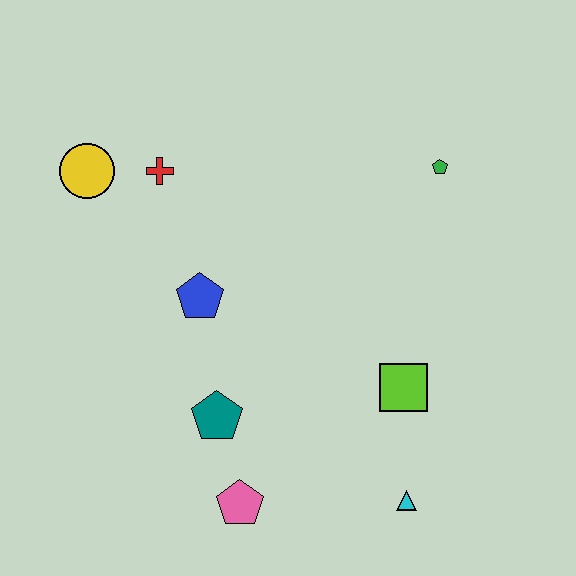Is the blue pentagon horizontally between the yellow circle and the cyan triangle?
Yes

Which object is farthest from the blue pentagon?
The cyan triangle is farthest from the blue pentagon.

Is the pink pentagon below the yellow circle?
Yes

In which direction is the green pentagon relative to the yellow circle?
The green pentagon is to the right of the yellow circle.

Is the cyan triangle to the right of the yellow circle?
Yes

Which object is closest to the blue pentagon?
The teal pentagon is closest to the blue pentagon.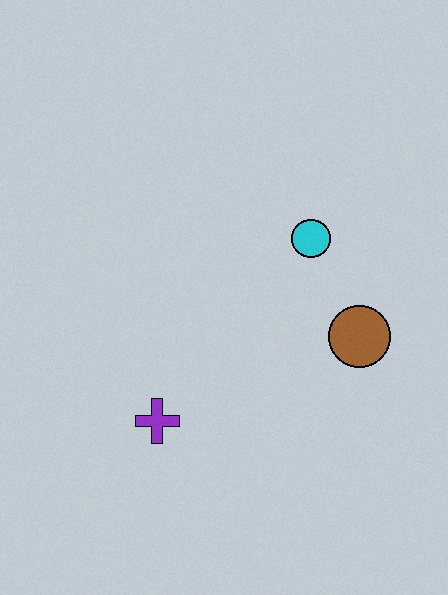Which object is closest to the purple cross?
The brown circle is closest to the purple cross.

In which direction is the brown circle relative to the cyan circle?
The brown circle is below the cyan circle.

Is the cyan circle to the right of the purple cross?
Yes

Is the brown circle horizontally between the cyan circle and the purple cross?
No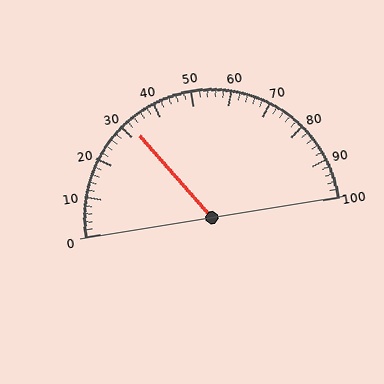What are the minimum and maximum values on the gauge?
The gauge ranges from 0 to 100.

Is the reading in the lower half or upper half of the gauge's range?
The reading is in the lower half of the range (0 to 100).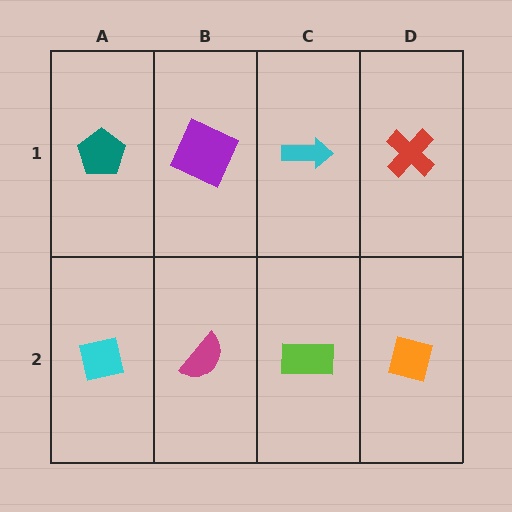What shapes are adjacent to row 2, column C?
A cyan arrow (row 1, column C), a magenta semicircle (row 2, column B), an orange square (row 2, column D).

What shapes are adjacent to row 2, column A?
A teal pentagon (row 1, column A), a magenta semicircle (row 2, column B).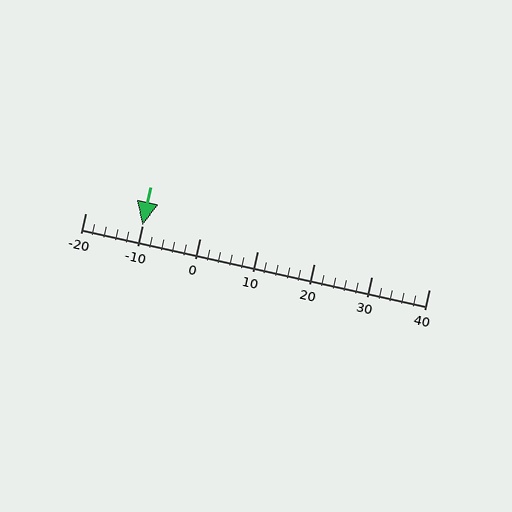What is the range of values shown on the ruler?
The ruler shows values from -20 to 40.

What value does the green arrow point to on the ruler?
The green arrow points to approximately -10.